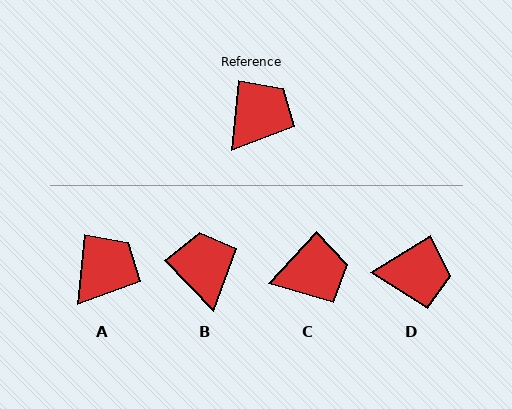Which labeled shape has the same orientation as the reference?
A.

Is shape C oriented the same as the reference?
No, it is off by about 37 degrees.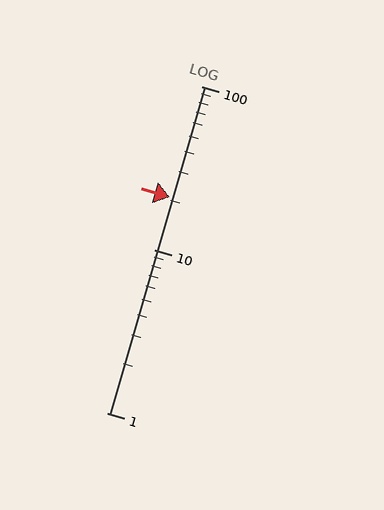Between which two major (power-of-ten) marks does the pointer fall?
The pointer is between 10 and 100.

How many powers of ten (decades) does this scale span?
The scale spans 2 decades, from 1 to 100.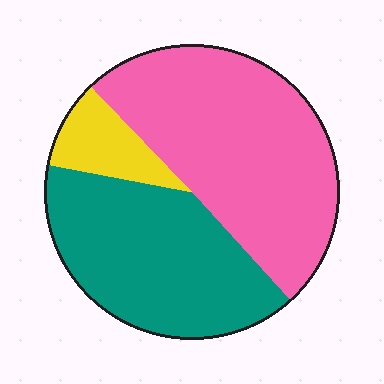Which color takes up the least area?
Yellow, at roughly 10%.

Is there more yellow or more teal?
Teal.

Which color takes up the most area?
Pink, at roughly 50%.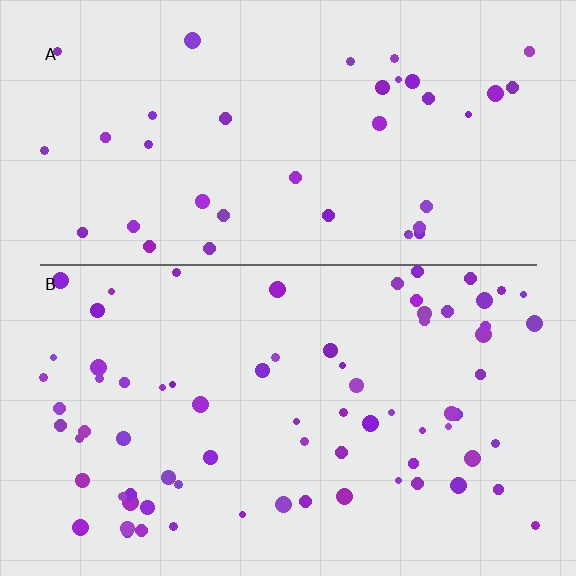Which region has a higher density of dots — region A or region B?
B (the bottom).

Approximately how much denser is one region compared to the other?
Approximately 1.9× — region B over region A.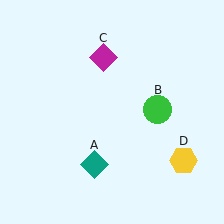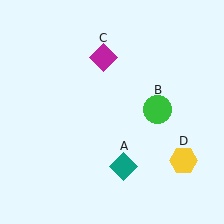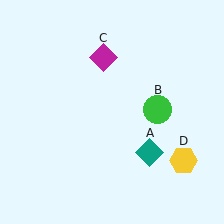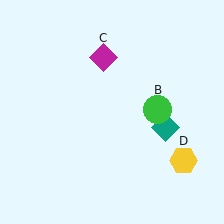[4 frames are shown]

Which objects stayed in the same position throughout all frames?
Green circle (object B) and magenta diamond (object C) and yellow hexagon (object D) remained stationary.